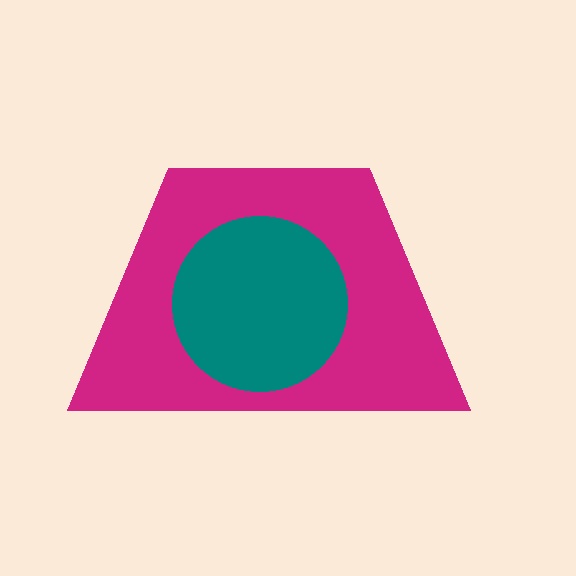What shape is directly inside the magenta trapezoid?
The teal circle.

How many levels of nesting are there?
2.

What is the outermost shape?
The magenta trapezoid.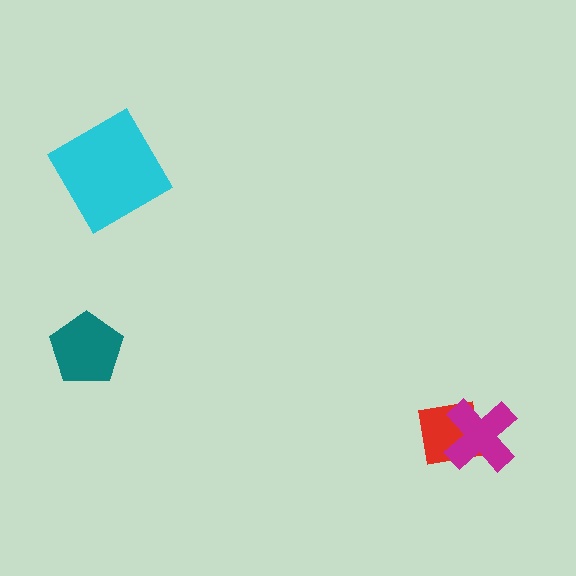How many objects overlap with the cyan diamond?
0 objects overlap with the cyan diamond.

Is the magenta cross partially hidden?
No, no other shape covers it.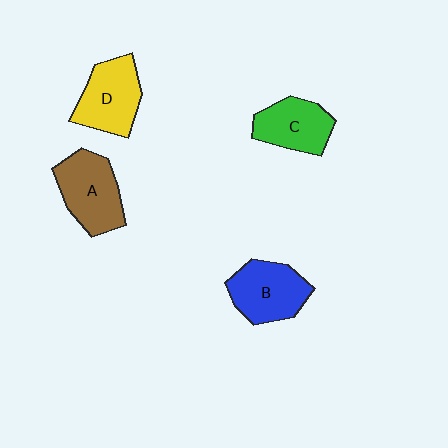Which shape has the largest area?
Shape A (brown).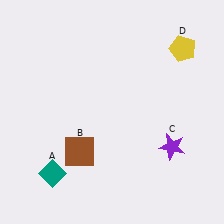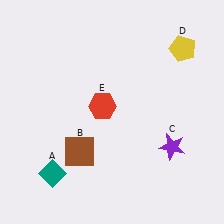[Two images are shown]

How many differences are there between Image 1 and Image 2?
There is 1 difference between the two images.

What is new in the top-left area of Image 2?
A red hexagon (E) was added in the top-left area of Image 2.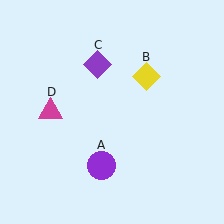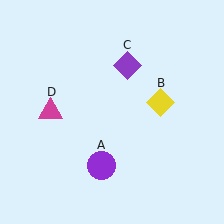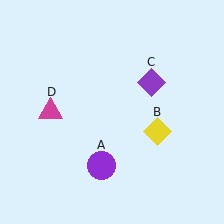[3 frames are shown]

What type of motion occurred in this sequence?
The yellow diamond (object B), purple diamond (object C) rotated clockwise around the center of the scene.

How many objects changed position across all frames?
2 objects changed position: yellow diamond (object B), purple diamond (object C).